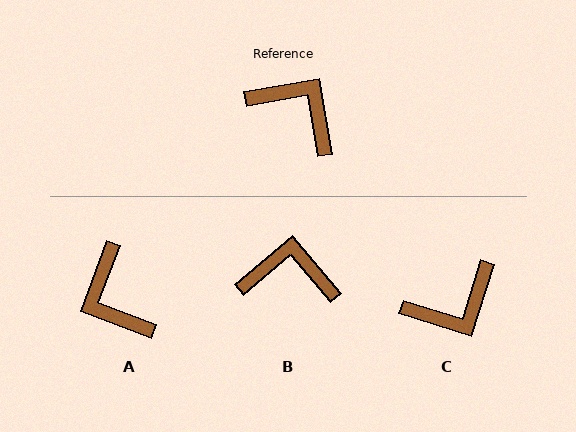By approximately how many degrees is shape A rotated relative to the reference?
Approximately 150 degrees counter-clockwise.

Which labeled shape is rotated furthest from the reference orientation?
A, about 150 degrees away.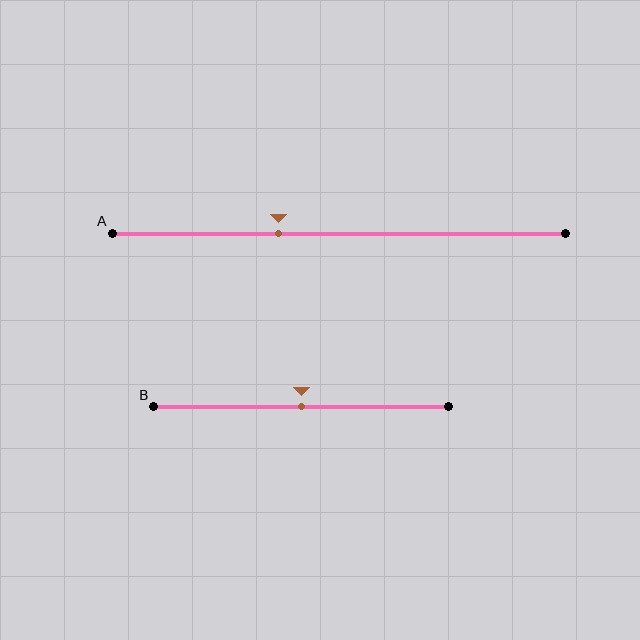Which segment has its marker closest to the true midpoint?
Segment B has its marker closest to the true midpoint.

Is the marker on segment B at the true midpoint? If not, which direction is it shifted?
Yes, the marker on segment B is at the true midpoint.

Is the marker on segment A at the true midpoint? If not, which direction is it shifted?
No, the marker on segment A is shifted to the left by about 13% of the segment length.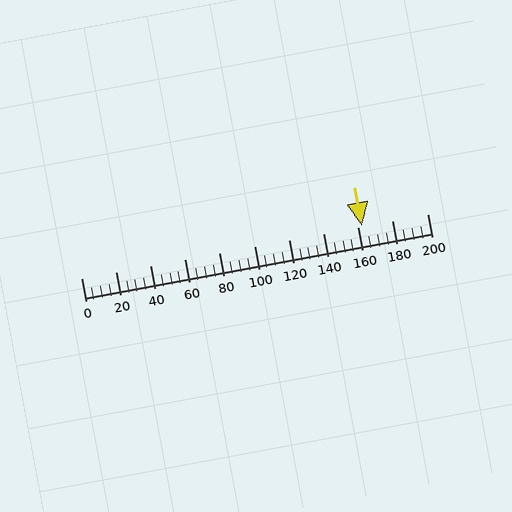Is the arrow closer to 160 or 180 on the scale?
The arrow is closer to 160.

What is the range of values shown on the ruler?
The ruler shows values from 0 to 200.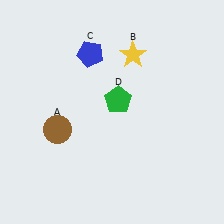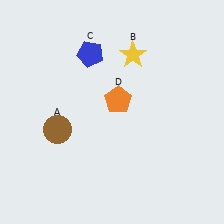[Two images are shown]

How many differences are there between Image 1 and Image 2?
There is 1 difference between the two images.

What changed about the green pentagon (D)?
In Image 1, D is green. In Image 2, it changed to orange.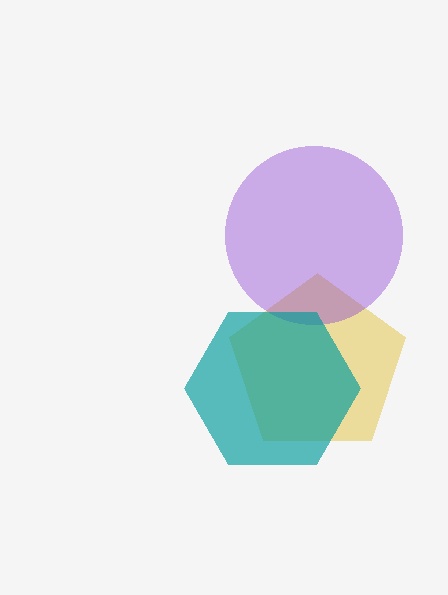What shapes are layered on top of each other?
The layered shapes are: a yellow pentagon, a purple circle, a teal hexagon.